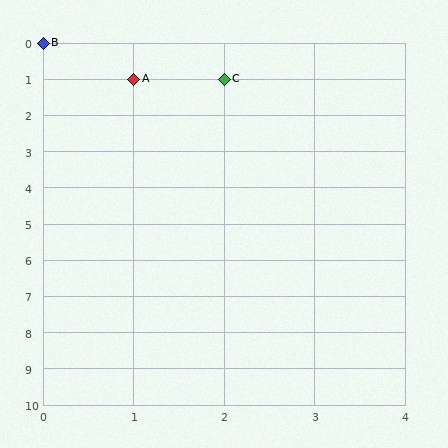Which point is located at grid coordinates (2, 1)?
Point C is at (2, 1).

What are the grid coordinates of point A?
Point A is at grid coordinates (1, 1).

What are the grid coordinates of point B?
Point B is at grid coordinates (0, 0).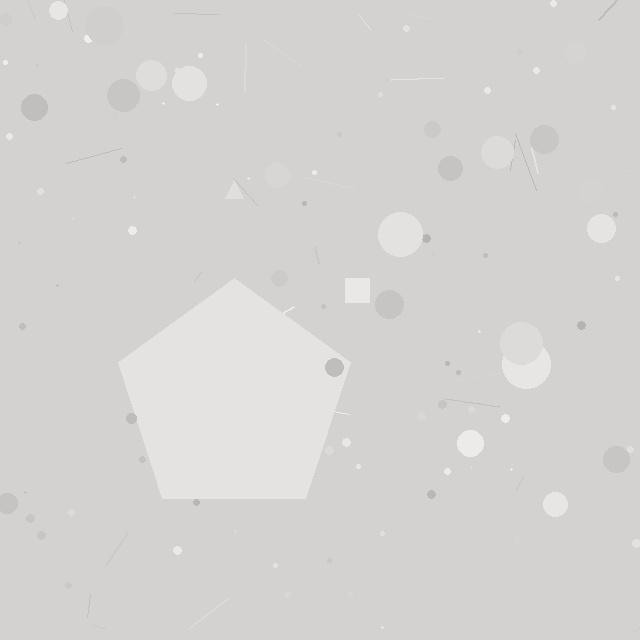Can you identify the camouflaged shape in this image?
The camouflaged shape is a pentagon.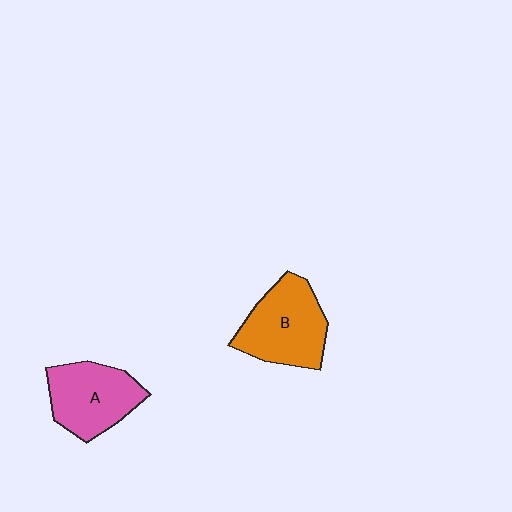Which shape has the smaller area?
Shape A (pink).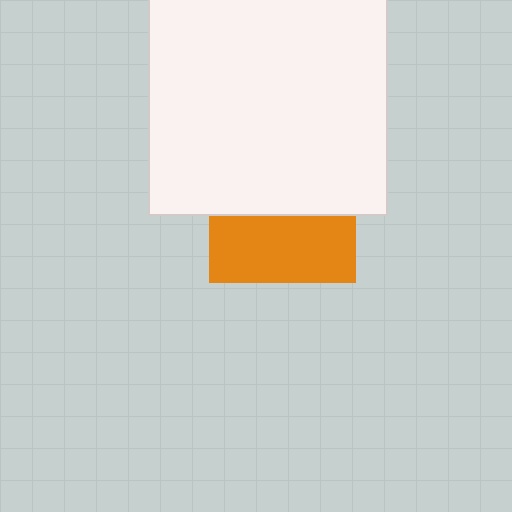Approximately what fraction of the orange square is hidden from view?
Roughly 54% of the orange square is hidden behind the white square.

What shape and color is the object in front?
The object in front is a white square.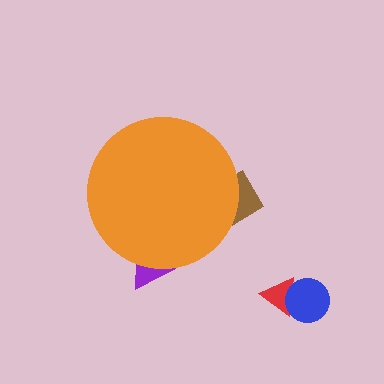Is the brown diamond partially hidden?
Yes, the brown diamond is partially hidden behind the orange circle.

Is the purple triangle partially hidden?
Yes, the purple triangle is partially hidden behind the orange circle.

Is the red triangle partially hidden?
No, the red triangle is fully visible.